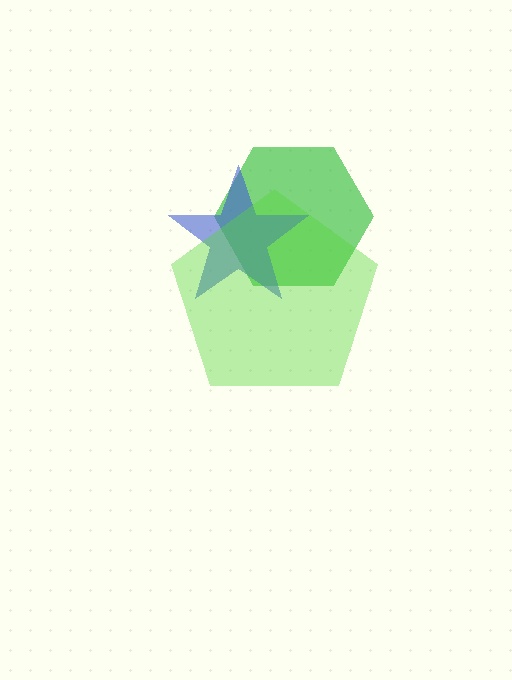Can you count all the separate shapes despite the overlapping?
Yes, there are 3 separate shapes.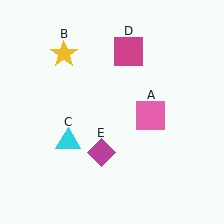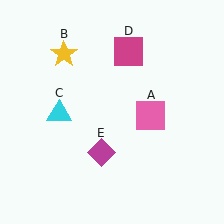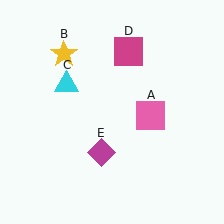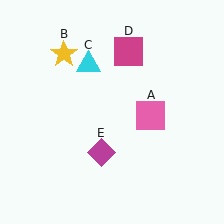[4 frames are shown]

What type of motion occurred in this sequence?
The cyan triangle (object C) rotated clockwise around the center of the scene.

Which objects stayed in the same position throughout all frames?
Pink square (object A) and yellow star (object B) and magenta square (object D) and magenta diamond (object E) remained stationary.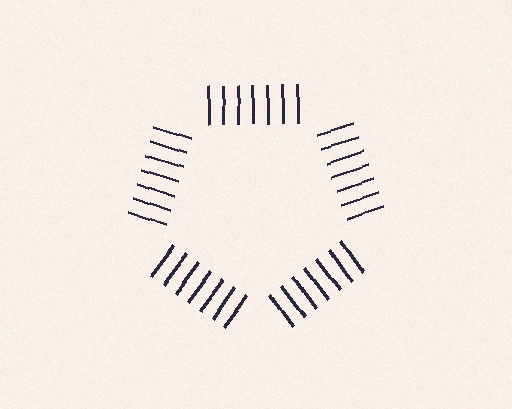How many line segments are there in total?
35 — 7 along each of the 5 edges.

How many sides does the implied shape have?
5 sides — the line-ends trace a pentagon.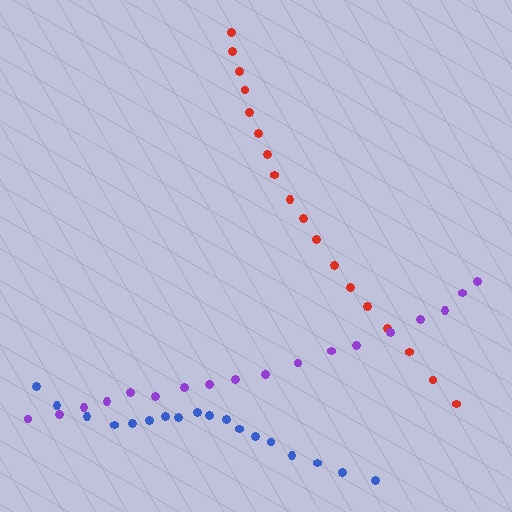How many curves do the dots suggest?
There are 3 distinct paths.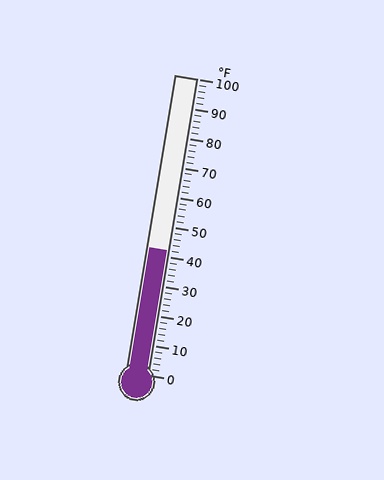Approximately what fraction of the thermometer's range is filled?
The thermometer is filled to approximately 40% of its range.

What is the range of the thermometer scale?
The thermometer scale ranges from 0°F to 100°F.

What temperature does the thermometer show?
The thermometer shows approximately 42°F.